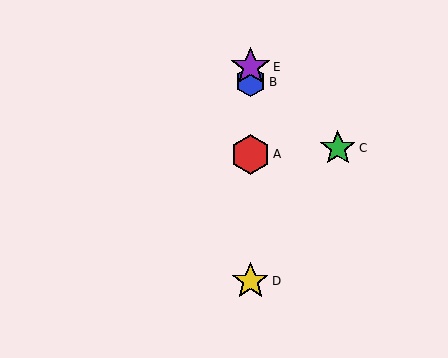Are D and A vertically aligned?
Yes, both are at x≈250.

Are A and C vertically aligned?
No, A is at x≈250 and C is at x≈338.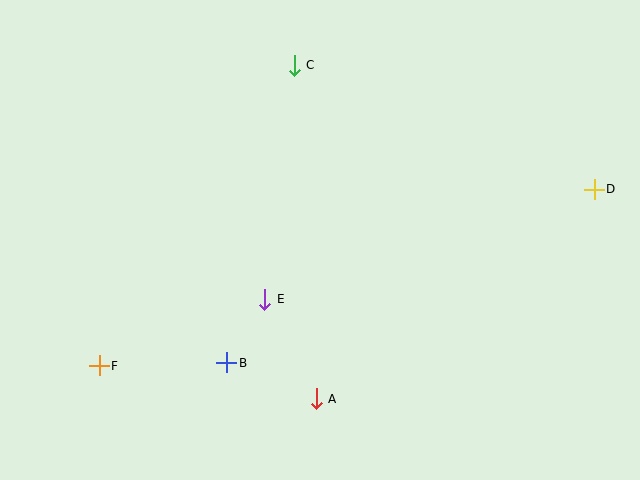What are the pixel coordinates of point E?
Point E is at (265, 299).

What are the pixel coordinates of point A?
Point A is at (316, 399).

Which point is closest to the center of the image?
Point E at (265, 299) is closest to the center.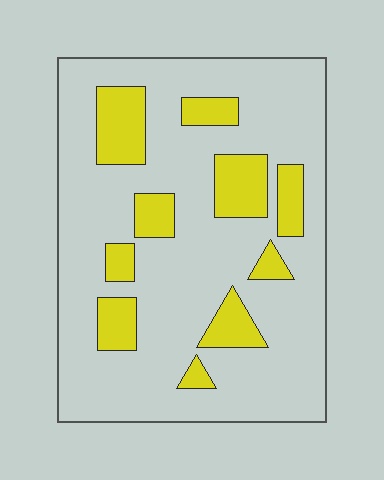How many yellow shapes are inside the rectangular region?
10.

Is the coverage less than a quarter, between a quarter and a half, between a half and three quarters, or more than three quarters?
Less than a quarter.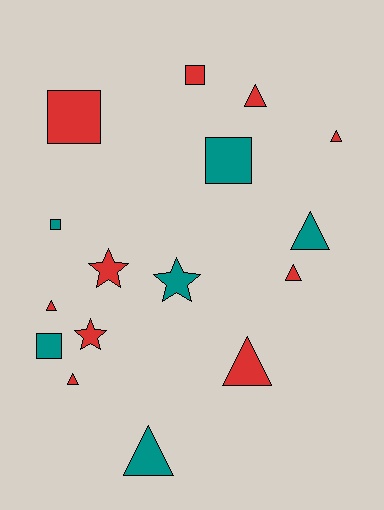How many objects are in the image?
There are 16 objects.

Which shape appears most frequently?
Triangle, with 8 objects.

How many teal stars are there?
There is 1 teal star.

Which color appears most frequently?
Red, with 10 objects.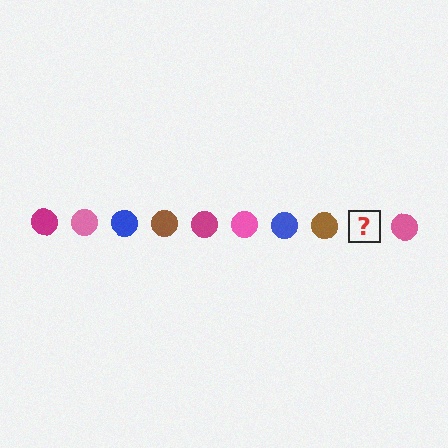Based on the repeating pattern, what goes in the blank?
The blank should be a magenta circle.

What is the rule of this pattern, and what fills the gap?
The rule is that the pattern cycles through magenta, pink, blue, brown circles. The gap should be filled with a magenta circle.